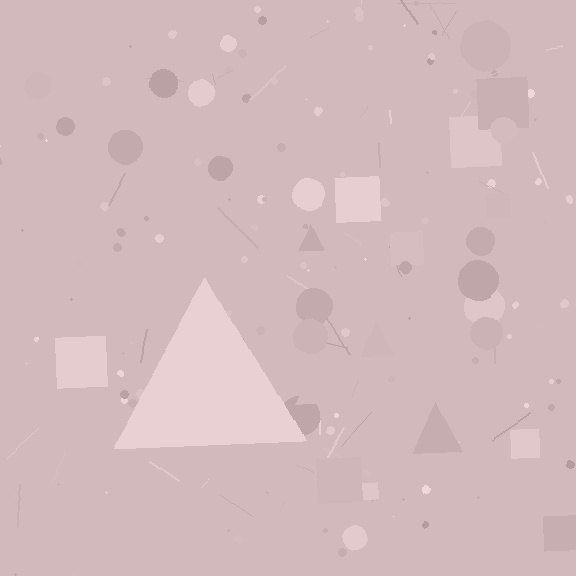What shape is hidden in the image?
A triangle is hidden in the image.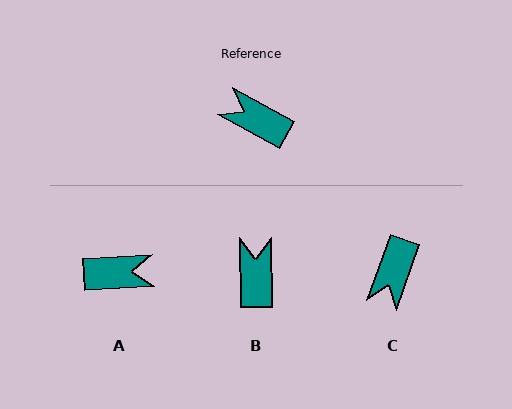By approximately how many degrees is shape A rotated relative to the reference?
Approximately 148 degrees clockwise.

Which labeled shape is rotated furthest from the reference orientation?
A, about 148 degrees away.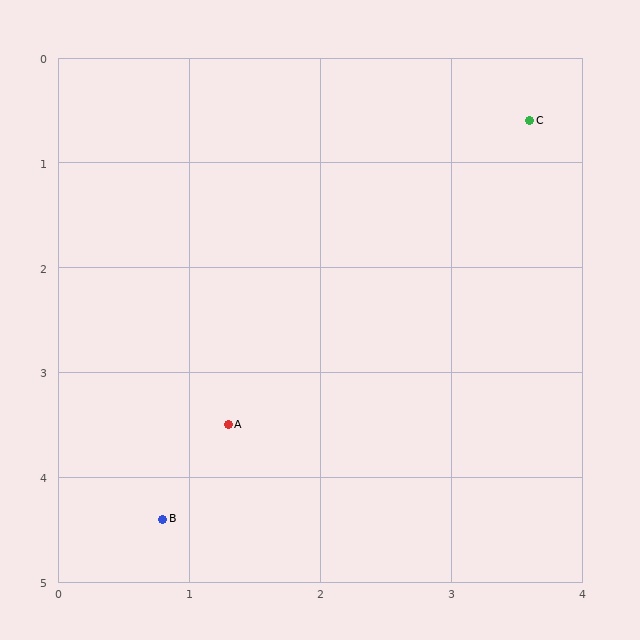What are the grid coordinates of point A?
Point A is at approximately (1.3, 3.5).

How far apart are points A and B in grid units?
Points A and B are about 1.0 grid units apart.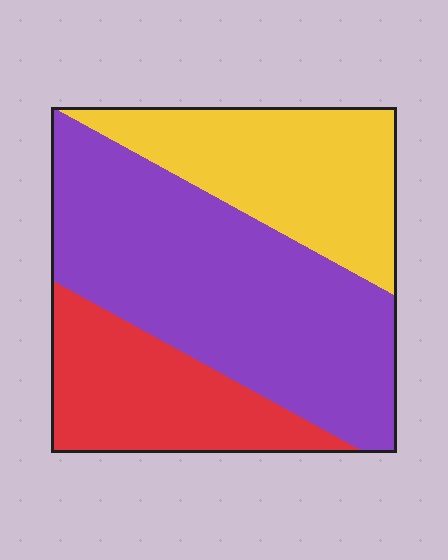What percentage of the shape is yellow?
Yellow takes up about one quarter (1/4) of the shape.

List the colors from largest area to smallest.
From largest to smallest: purple, yellow, red.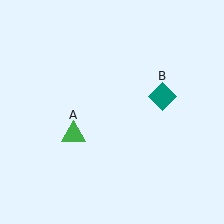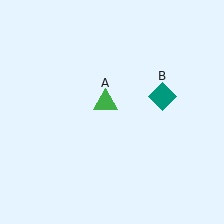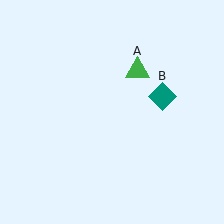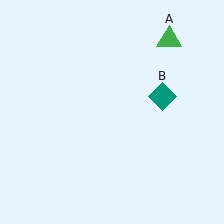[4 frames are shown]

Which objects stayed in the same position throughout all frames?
Teal diamond (object B) remained stationary.